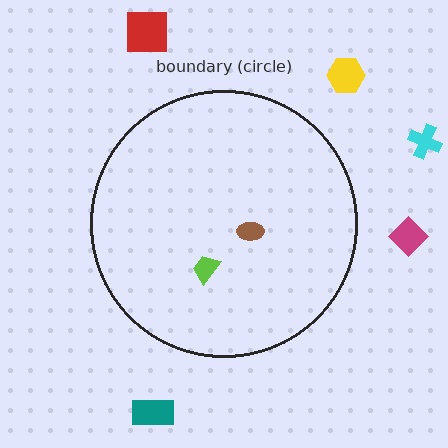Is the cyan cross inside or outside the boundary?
Outside.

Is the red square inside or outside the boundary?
Outside.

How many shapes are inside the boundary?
2 inside, 5 outside.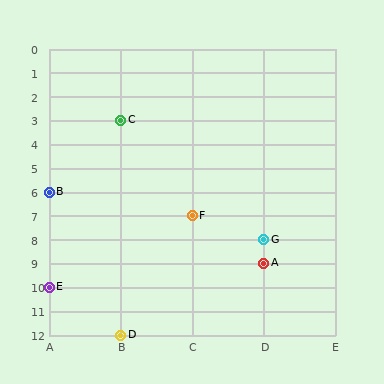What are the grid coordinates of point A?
Point A is at grid coordinates (D, 9).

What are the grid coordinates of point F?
Point F is at grid coordinates (C, 7).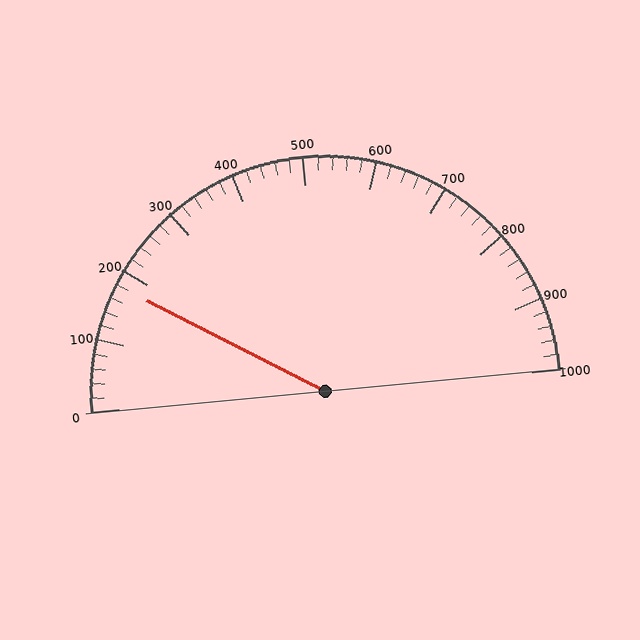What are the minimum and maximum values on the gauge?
The gauge ranges from 0 to 1000.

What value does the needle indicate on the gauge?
The needle indicates approximately 180.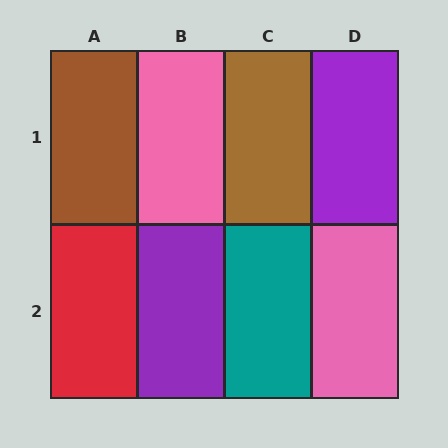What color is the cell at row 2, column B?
Purple.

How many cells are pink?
2 cells are pink.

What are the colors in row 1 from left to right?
Brown, pink, brown, purple.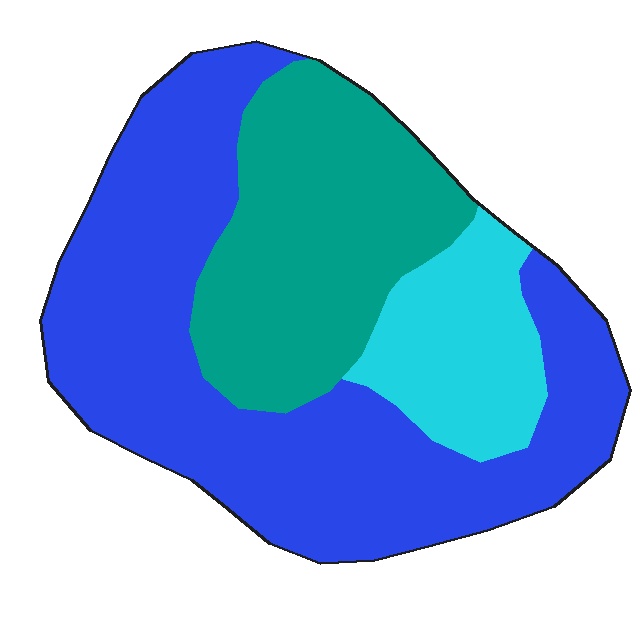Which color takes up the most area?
Blue, at roughly 55%.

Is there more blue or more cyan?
Blue.